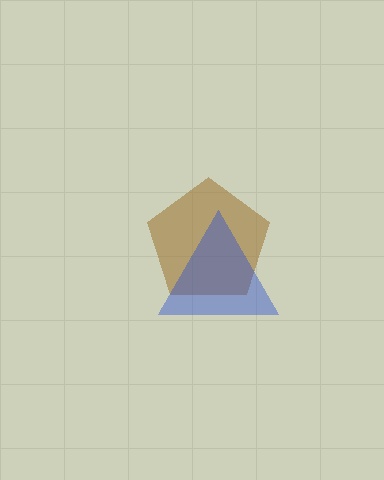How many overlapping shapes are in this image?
There are 2 overlapping shapes in the image.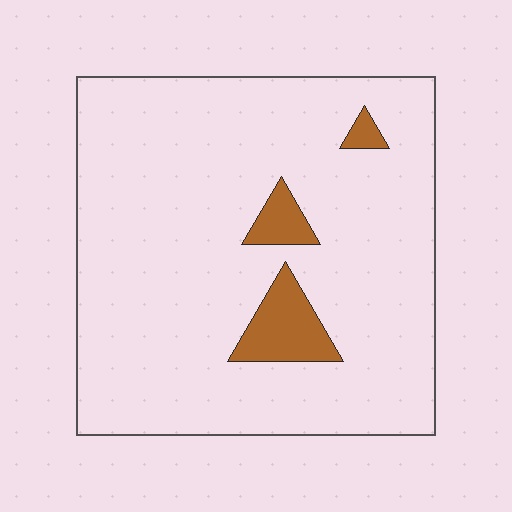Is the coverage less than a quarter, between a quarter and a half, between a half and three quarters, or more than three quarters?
Less than a quarter.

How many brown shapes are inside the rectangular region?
3.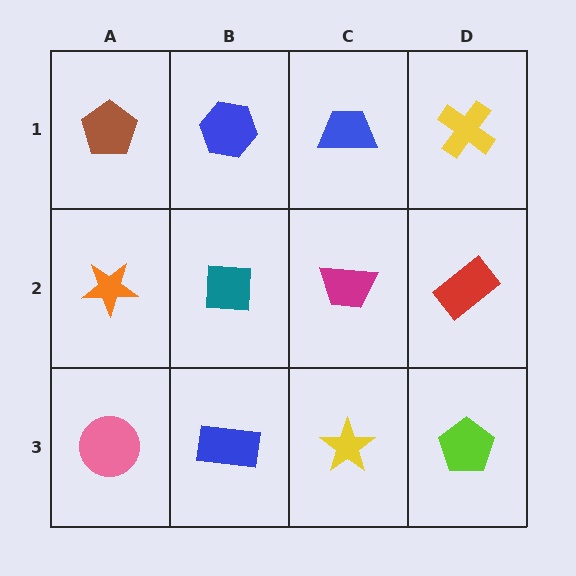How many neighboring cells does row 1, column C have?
3.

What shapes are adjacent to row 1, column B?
A teal square (row 2, column B), a brown pentagon (row 1, column A), a blue trapezoid (row 1, column C).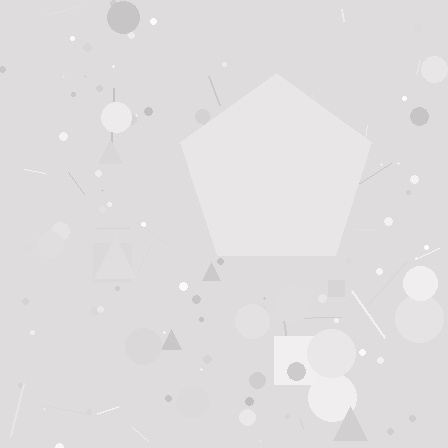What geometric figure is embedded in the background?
A pentagon is embedded in the background.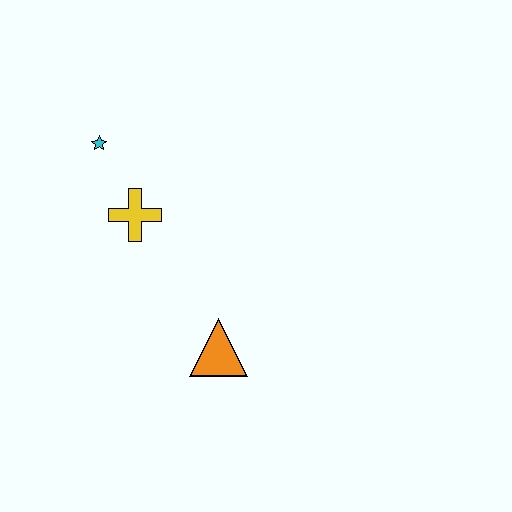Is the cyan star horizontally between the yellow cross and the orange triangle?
No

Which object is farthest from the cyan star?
The orange triangle is farthest from the cyan star.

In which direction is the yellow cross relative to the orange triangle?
The yellow cross is above the orange triangle.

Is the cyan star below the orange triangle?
No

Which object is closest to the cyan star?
The yellow cross is closest to the cyan star.